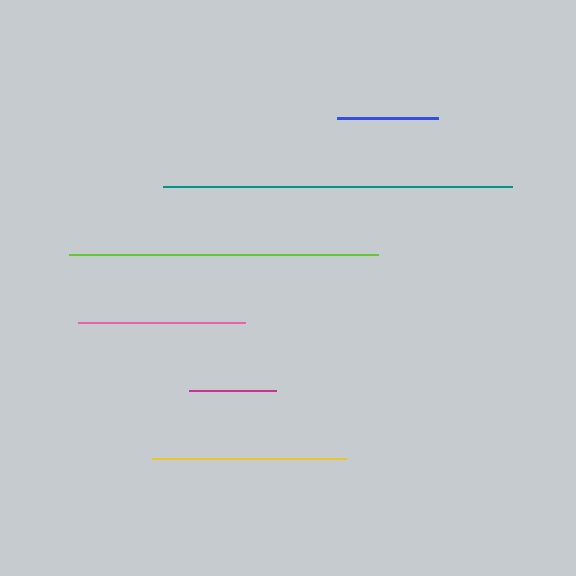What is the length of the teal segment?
The teal segment is approximately 349 pixels long.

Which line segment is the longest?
The teal line is the longest at approximately 349 pixels.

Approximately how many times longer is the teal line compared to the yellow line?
The teal line is approximately 1.8 times the length of the yellow line.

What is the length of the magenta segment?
The magenta segment is approximately 88 pixels long.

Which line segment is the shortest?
The magenta line is the shortest at approximately 88 pixels.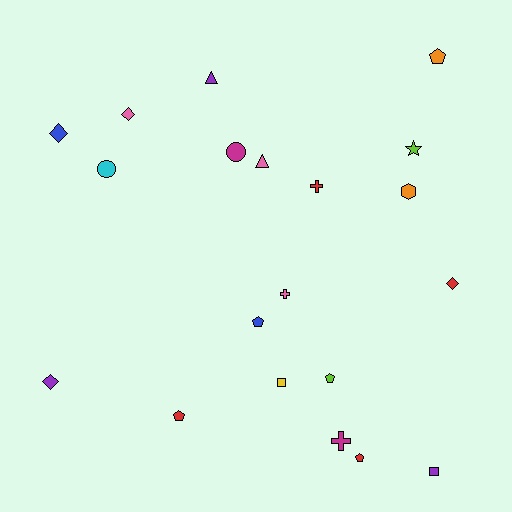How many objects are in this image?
There are 20 objects.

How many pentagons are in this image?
There are 5 pentagons.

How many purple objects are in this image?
There are 3 purple objects.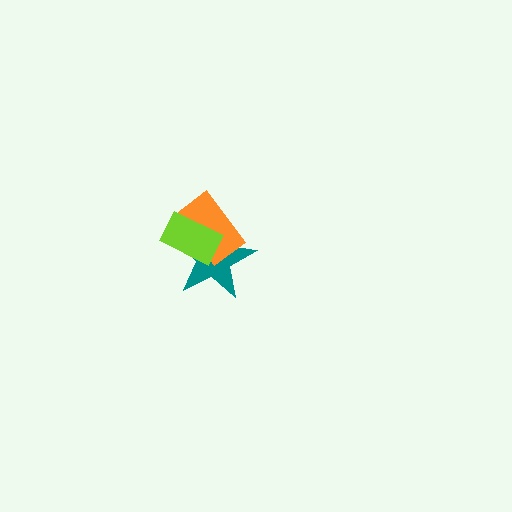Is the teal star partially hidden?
Yes, it is partially covered by another shape.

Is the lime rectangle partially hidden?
No, no other shape covers it.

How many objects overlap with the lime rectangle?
2 objects overlap with the lime rectangle.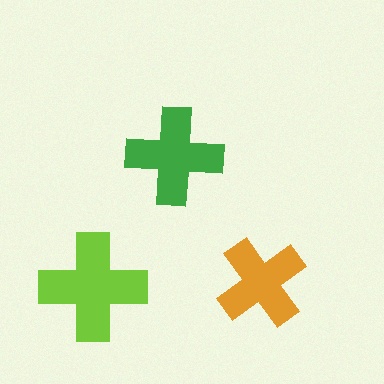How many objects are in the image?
There are 3 objects in the image.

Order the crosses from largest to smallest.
the lime one, the green one, the orange one.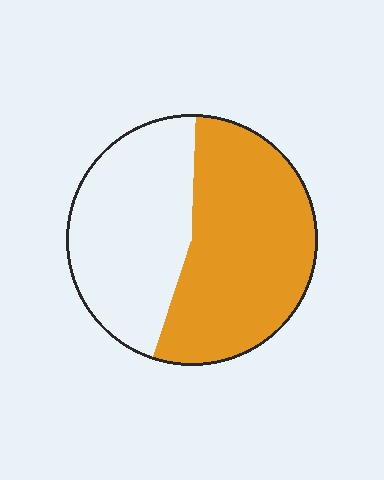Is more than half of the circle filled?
Yes.